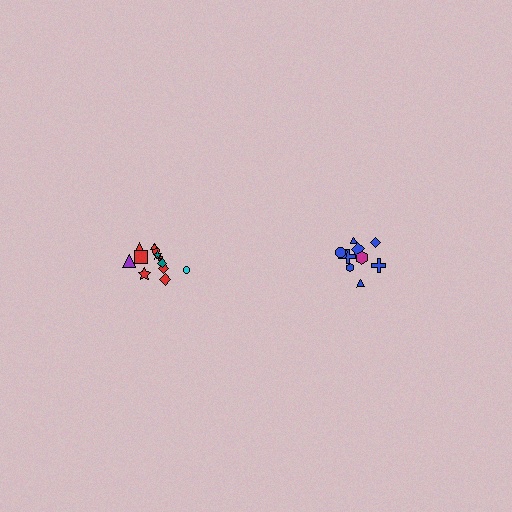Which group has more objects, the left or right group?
The left group.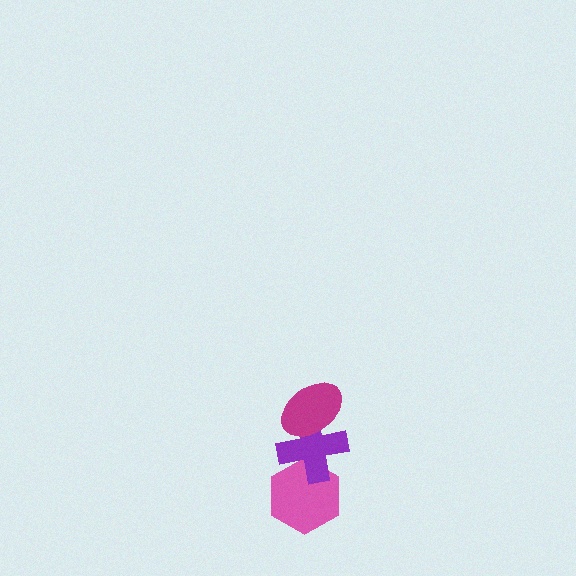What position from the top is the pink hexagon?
The pink hexagon is 3rd from the top.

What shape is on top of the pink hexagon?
The purple cross is on top of the pink hexagon.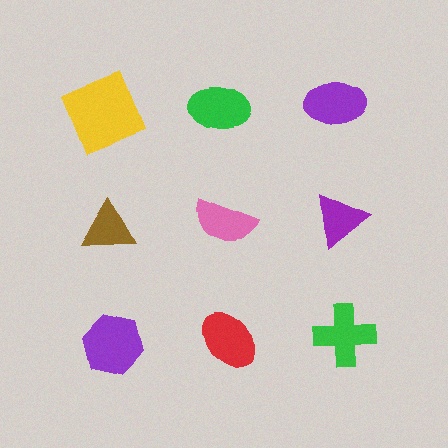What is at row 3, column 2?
A red ellipse.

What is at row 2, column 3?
A purple triangle.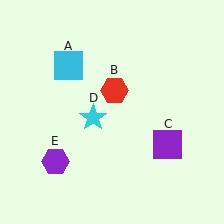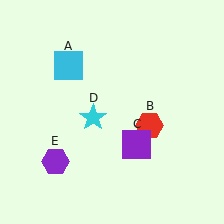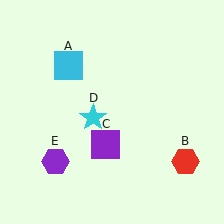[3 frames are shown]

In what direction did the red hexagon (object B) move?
The red hexagon (object B) moved down and to the right.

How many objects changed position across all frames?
2 objects changed position: red hexagon (object B), purple square (object C).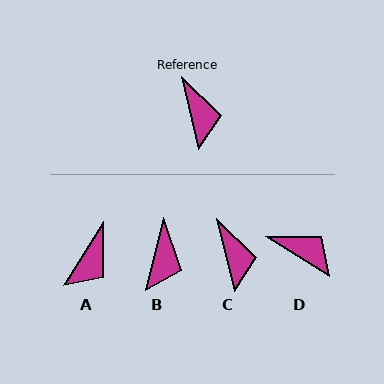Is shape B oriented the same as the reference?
No, it is off by about 27 degrees.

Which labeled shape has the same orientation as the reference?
C.